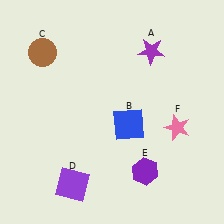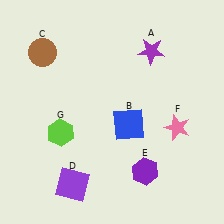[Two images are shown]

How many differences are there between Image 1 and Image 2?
There is 1 difference between the two images.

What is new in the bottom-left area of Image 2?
A lime hexagon (G) was added in the bottom-left area of Image 2.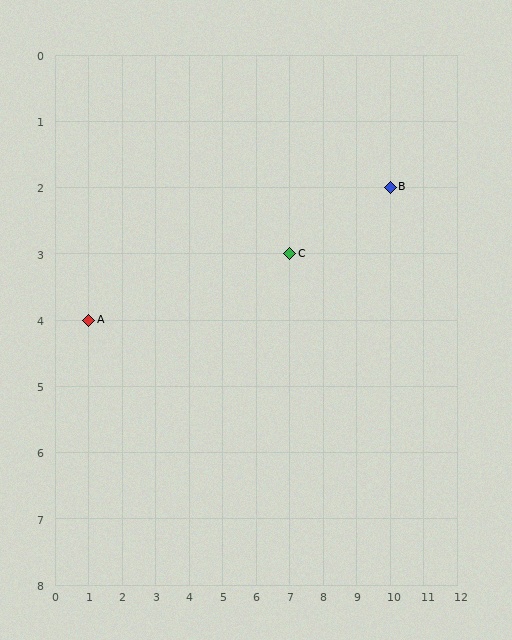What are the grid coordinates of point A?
Point A is at grid coordinates (1, 4).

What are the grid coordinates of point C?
Point C is at grid coordinates (7, 3).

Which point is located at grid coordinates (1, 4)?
Point A is at (1, 4).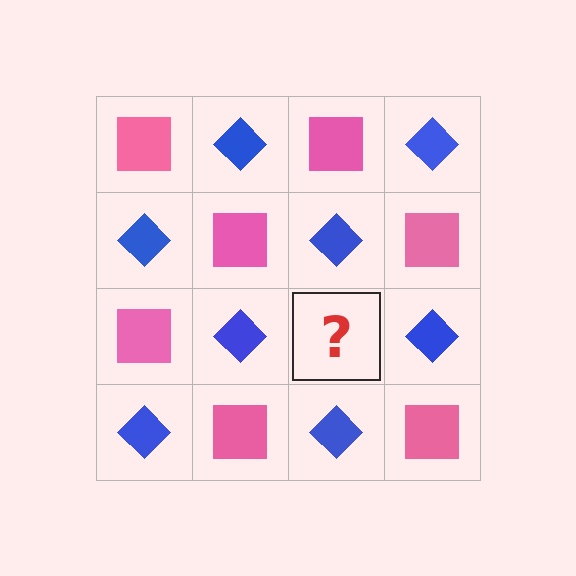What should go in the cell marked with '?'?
The missing cell should contain a pink square.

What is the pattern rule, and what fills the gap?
The rule is that it alternates pink square and blue diamond in a checkerboard pattern. The gap should be filled with a pink square.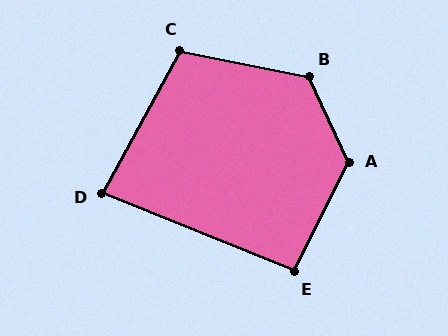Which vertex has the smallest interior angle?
D, at approximately 83 degrees.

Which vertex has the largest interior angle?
A, at approximately 129 degrees.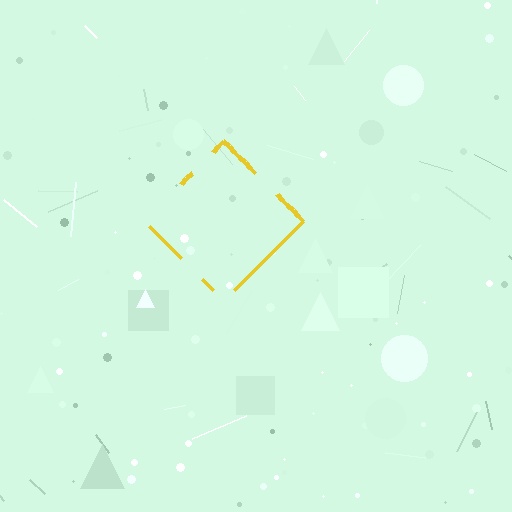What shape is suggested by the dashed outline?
The dashed outline suggests a diamond.